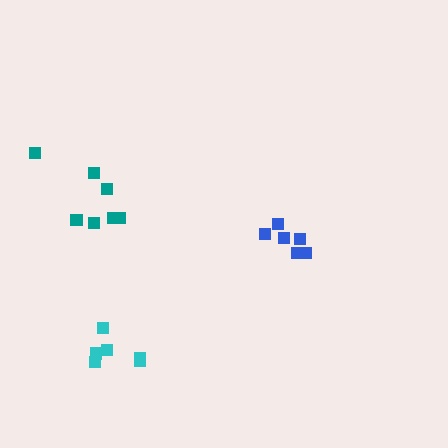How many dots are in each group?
Group 1: 6 dots, Group 2: 6 dots, Group 3: 7 dots (19 total).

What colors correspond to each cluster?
The clusters are colored: cyan, blue, teal.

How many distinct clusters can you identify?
There are 3 distinct clusters.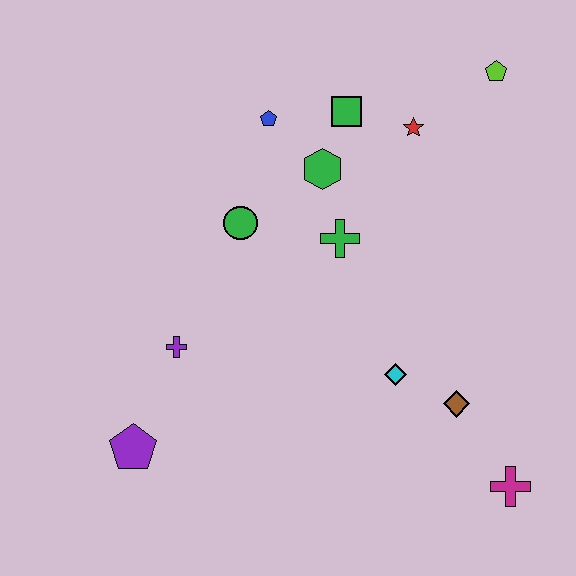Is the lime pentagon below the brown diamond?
No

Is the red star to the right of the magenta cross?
No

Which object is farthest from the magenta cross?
The blue pentagon is farthest from the magenta cross.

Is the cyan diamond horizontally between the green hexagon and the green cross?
No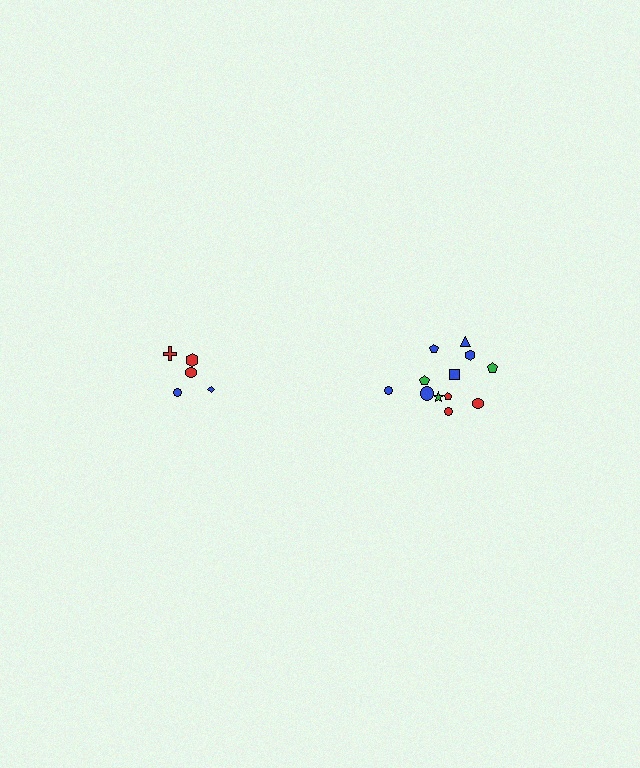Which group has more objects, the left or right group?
The right group.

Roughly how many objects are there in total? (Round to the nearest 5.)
Roughly 15 objects in total.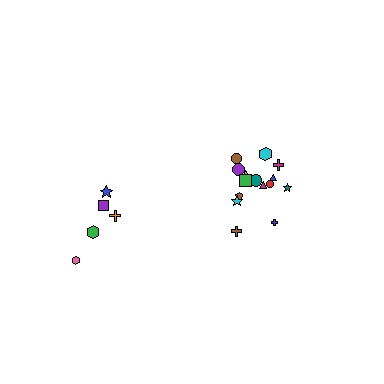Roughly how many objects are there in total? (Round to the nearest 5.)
Roughly 20 objects in total.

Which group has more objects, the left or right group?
The right group.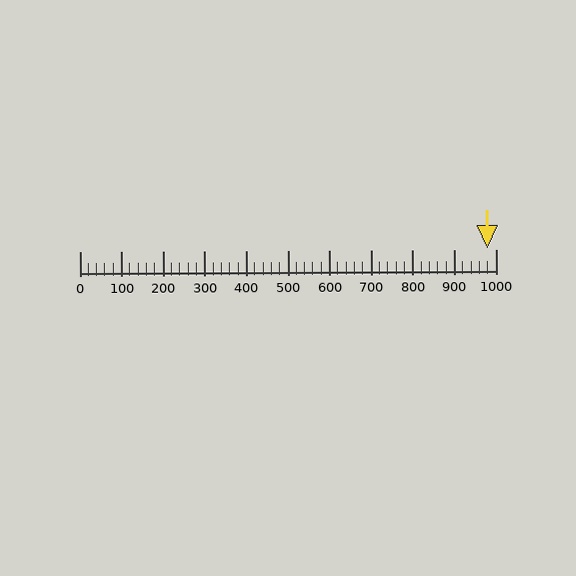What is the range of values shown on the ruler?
The ruler shows values from 0 to 1000.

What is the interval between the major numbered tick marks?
The major tick marks are spaced 100 units apart.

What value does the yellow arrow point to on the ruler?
The yellow arrow points to approximately 980.